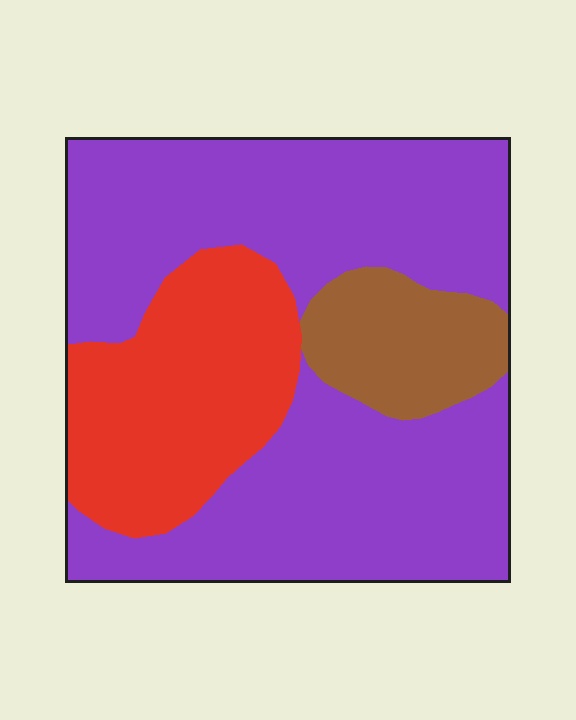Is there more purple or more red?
Purple.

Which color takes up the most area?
Purple, at roughly 65%.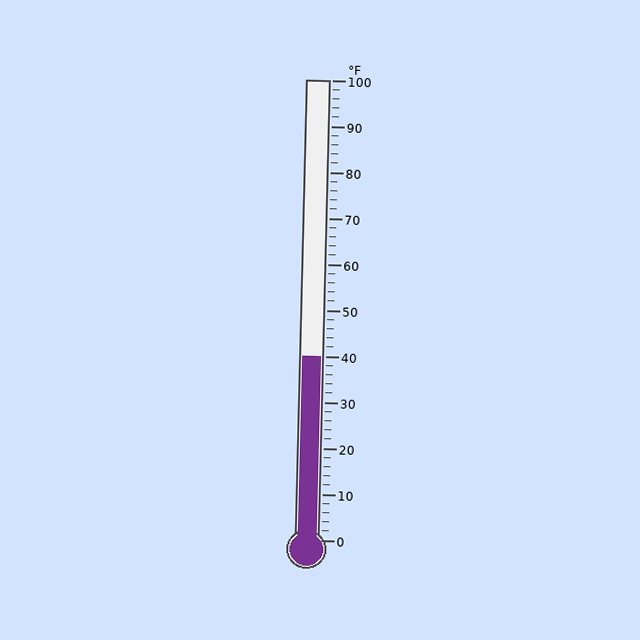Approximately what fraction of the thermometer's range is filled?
The thermometer is filled to approximately 40% of its range.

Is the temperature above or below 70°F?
The temperature is below 70°F.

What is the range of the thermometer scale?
The thermometer scale ranges from 0°F to 100°F.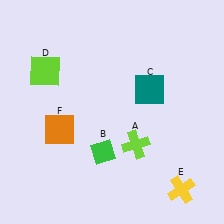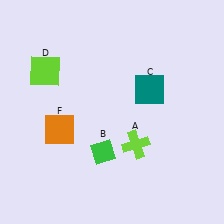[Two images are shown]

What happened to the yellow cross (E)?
The yellow cross (E) was removed in Image 2. It was in the bottom-right area of Image 1.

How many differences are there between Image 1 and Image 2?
There is 1 difference between the two images.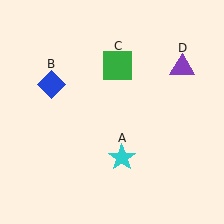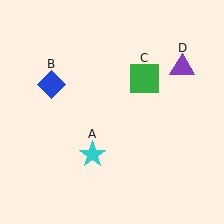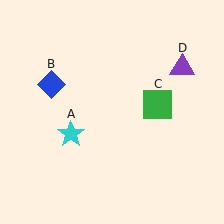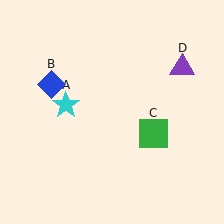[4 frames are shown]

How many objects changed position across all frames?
2 objects changed position: cyan star (object A), green square (object C).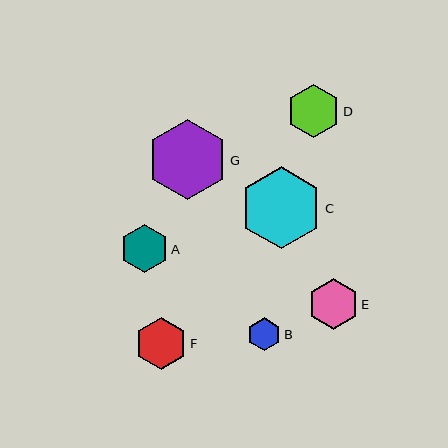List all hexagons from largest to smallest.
From largest to smallest: C, G, D, F, E, A, B.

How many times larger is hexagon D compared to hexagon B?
Hexagon D is approximately 1.6 times the size of hexagon B.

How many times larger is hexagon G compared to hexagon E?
Hexagon G is approximately 1.6 times the size of hexagon E.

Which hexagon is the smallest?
Hexagon B is the smallest with a size of approximately 33 pixels.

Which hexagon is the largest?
Hexagon C is the largest with a size of approximately 82 pixels.